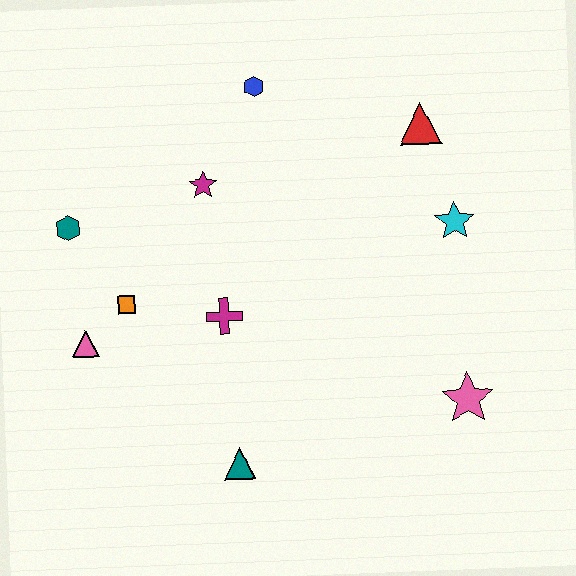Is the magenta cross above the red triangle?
No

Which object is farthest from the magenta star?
The pink star is farthest from the magenta star.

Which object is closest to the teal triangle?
The magenta cross is closest to the teal triangle.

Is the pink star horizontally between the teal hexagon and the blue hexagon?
No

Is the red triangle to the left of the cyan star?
Yes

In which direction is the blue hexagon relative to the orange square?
The blue hexagon is above the orange square.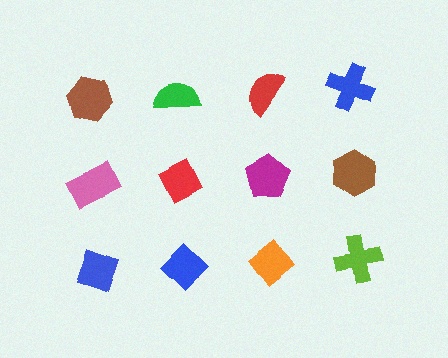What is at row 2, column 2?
A red diamond.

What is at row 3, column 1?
A blue diamond.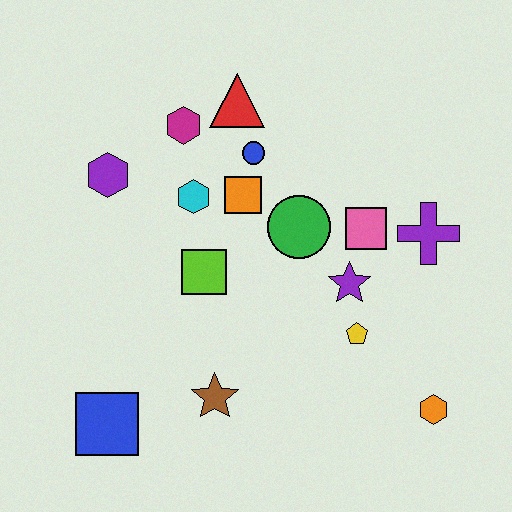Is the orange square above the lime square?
Yes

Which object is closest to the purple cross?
The pink square is closest to the purple cross.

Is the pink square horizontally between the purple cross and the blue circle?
Yes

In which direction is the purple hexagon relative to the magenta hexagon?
The purple hexagon is to the left of the magenta hexagon.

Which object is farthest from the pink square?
The blue square is farthest from the pink square.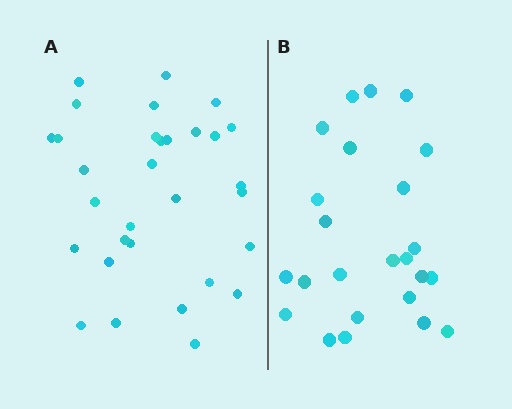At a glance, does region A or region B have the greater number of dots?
Region A (the left region) has more dots.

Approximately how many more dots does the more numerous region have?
Region A has roughly 8 or so more dots than region B.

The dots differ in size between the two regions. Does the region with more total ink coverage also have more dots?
No. Region B has more total ink coverage because its dots are larger, but region A actually contains more individual dots. Total area can be misleading — the number of items is what matters here.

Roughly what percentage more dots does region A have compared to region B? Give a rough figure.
About 30% more.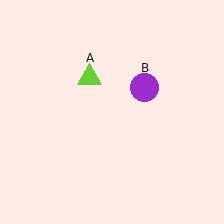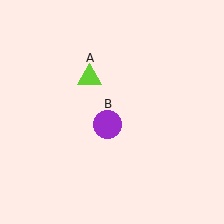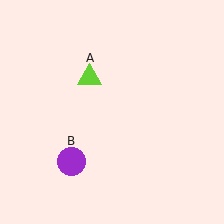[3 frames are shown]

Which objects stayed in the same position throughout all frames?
Lime triangle (object A) remained stationary.